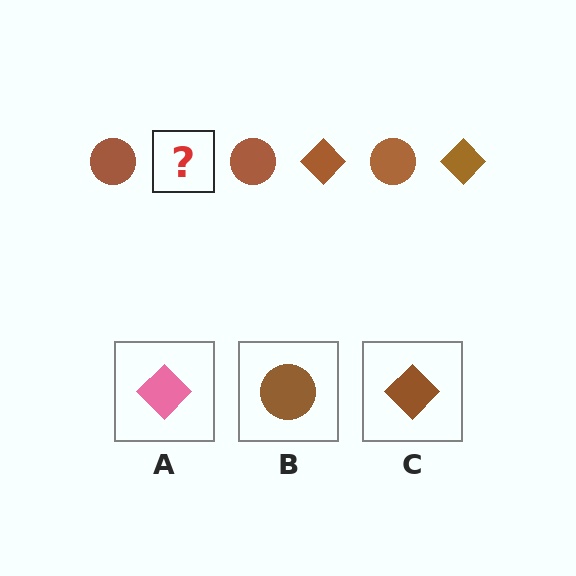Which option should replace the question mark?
Option C.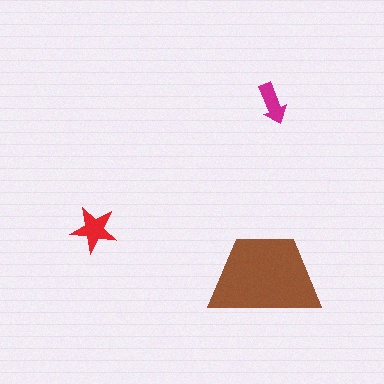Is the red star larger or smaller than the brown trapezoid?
Smaller.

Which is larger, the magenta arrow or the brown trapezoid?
The brown trapezoid.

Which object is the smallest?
The magenta arrow.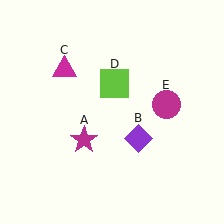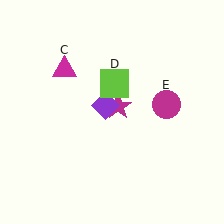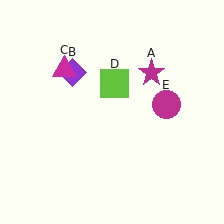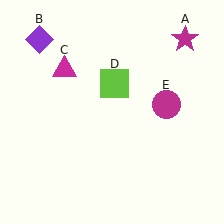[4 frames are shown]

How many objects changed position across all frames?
2 objects changed position: magenta star (object A), purple diamond (object B).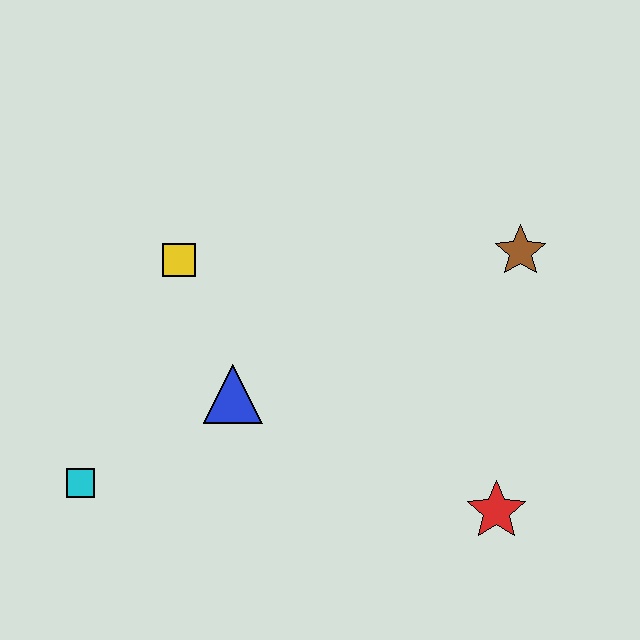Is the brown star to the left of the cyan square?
No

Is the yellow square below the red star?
No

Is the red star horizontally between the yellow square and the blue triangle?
No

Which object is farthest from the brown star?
The cyan square is farthest from the brown star.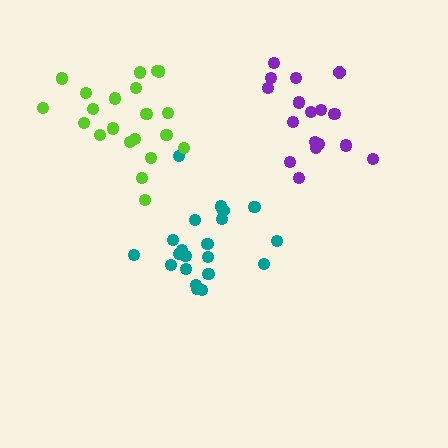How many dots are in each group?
Group 1: 21 dots, Group 2: 21 dots, Group 3: 17 dots (59 total).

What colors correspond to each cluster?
The clusters are colored: teal, lime, purple.